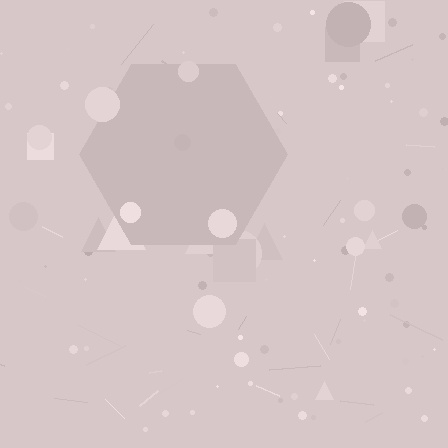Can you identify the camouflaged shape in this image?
The camouflaged shape is a hexagon.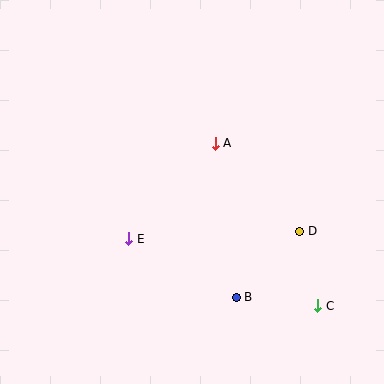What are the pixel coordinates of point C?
Point C is at (318, 306).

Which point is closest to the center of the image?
Point A at (215, 143) is closest to the center.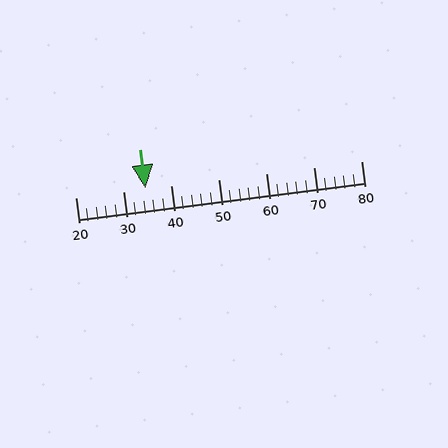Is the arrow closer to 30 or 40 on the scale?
The arrow is closer to 30.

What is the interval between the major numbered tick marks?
The major tick marks are spaced 10 units apart.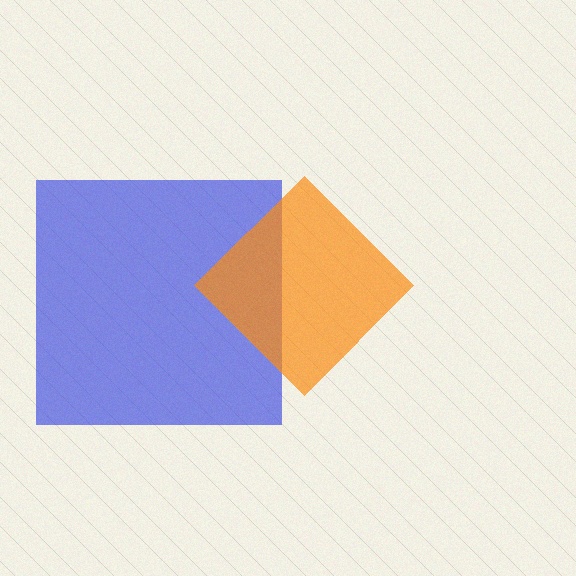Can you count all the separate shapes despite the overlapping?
Yes, there are 2 separate shapes.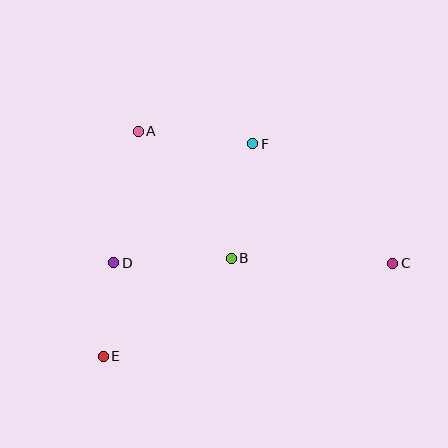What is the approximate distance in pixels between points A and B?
The distance between A and B is approximately 157 pixels.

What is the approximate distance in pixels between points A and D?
The distance between A and D is approximately 134 pixels.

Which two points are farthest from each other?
Points C and E are farthest from each other.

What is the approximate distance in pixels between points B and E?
The distance between B and E is approximately 161 pixels.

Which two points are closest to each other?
Points D and E are closest to each other.